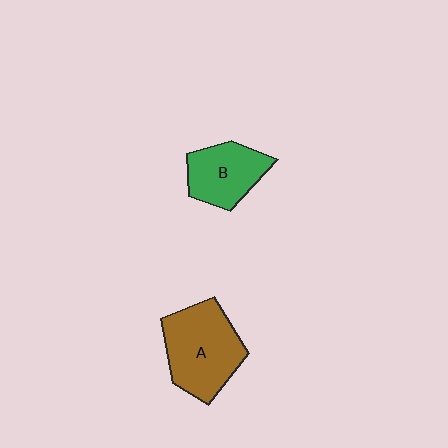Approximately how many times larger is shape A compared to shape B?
Approximately 1.4 times.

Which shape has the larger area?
Shape A (brown).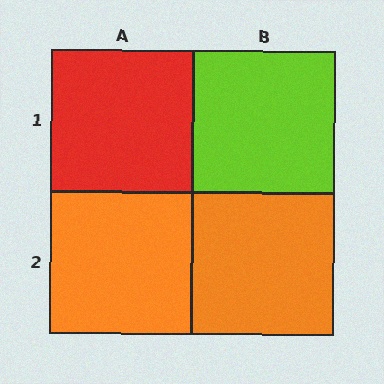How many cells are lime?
1 cell is lime.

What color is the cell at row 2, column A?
Orange.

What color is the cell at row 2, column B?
Orange.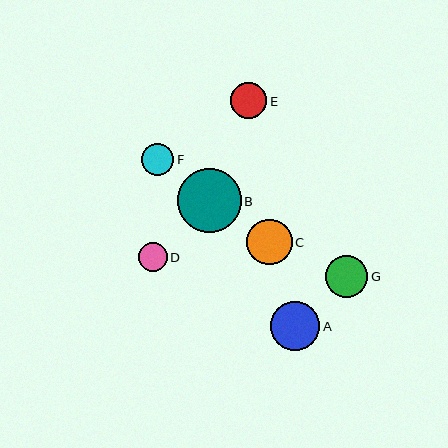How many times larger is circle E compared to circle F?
Circle E is approximately 1.1 times the size of circle F.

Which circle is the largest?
Circle B is the largest with a size of approximately 64 pixels.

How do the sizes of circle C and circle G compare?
Circle C and circle G are approximately the same size.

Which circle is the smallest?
Circle D is the smallest with a size of approximately 29 pixels.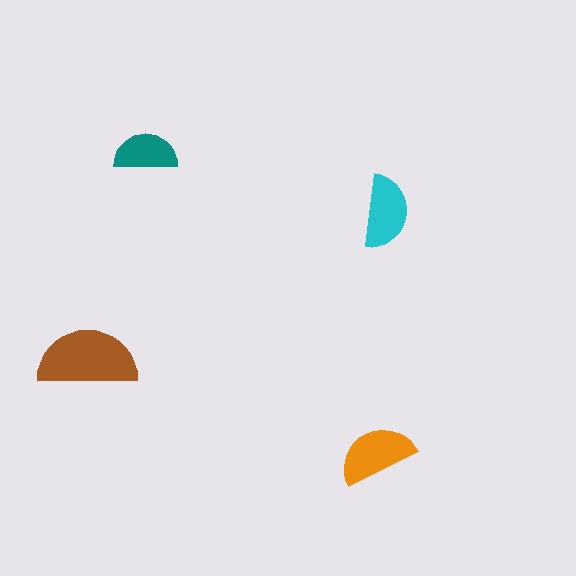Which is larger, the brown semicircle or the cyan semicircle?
The brown one.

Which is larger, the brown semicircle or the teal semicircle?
The brown one.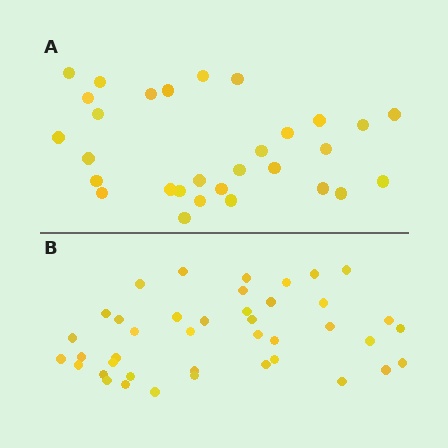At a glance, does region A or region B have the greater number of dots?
Region B (the bottom region) has more dots.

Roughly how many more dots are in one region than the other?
Region B has roughly 12 or so more dots than region A.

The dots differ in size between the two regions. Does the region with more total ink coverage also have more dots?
No. Region A has more total ink coverage because its dots are larger, but region B actually contains more individual dots. Total area can be misleading — the number of items is what matters here.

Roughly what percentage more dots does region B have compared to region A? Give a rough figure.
About 35% more.